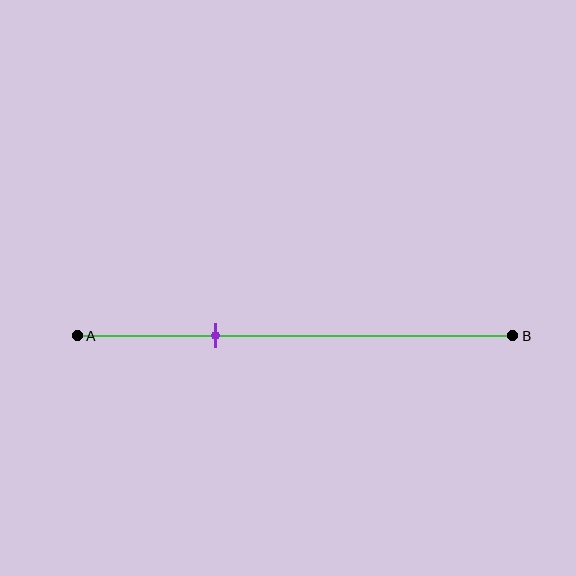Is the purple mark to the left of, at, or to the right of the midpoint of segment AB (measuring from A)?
The purple mark is to the left of the midpoint of segment AB.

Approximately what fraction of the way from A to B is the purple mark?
The purple mark is approximately 30% of the way from A to B.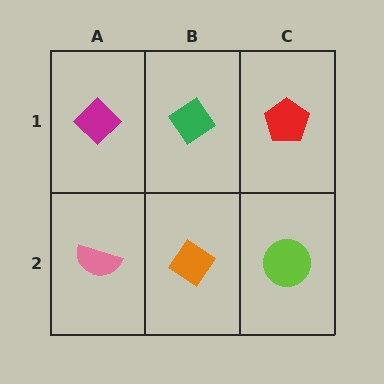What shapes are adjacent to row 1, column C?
A lime circle (row 2, column C), a green diamond (row 1, column B).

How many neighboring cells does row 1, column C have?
2.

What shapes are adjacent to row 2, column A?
A magenta diamond (row 1, column A), an orange diamond (row 2, column B).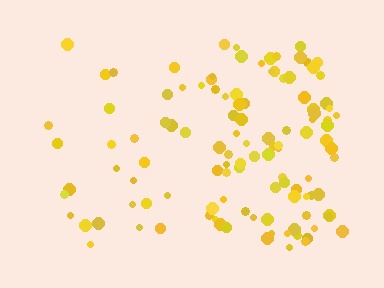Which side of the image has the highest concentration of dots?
The right.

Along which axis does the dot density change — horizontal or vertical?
Horizontal.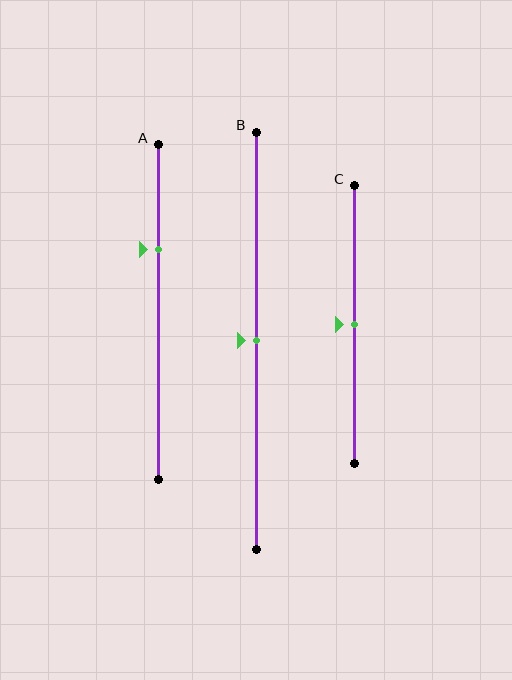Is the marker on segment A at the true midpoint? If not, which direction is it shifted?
No, the marker on segment A is shifted upward by about 19% of the segment length.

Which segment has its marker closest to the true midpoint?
Segment B has its marker closest to the true midpoint.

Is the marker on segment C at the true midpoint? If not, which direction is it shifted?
Yes, the marker on segment C is at the true midpoint.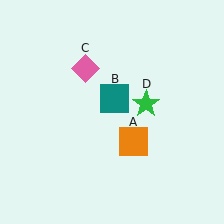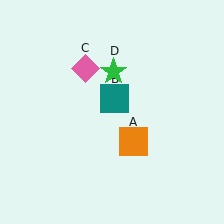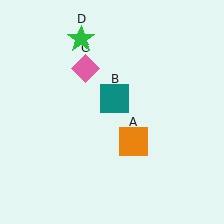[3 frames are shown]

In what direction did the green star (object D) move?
The green star (object D) moved up and to the left.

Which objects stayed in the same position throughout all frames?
Orange square (object A) and teal square (object B) and pink diamond (object C) remained stationary.